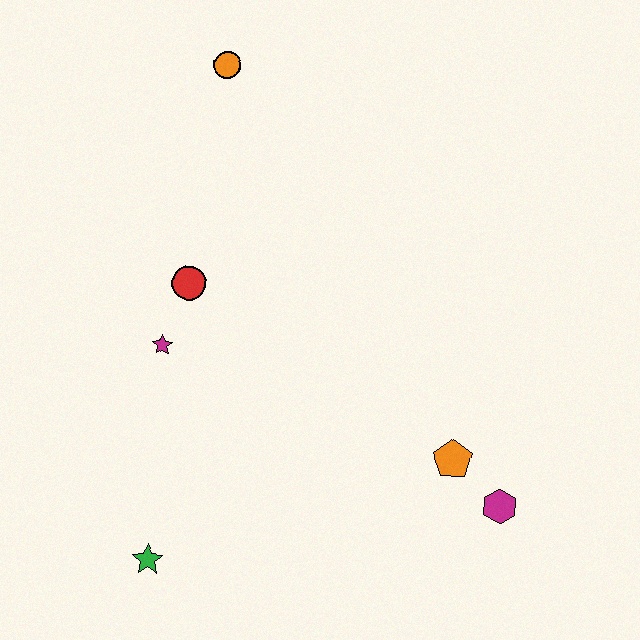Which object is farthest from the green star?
The orange circle is farthest from the green star.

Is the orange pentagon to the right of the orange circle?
Yes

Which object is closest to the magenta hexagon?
The orange pentagon is closest to the magenta hexagon.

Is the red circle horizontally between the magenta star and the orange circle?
Yes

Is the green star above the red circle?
No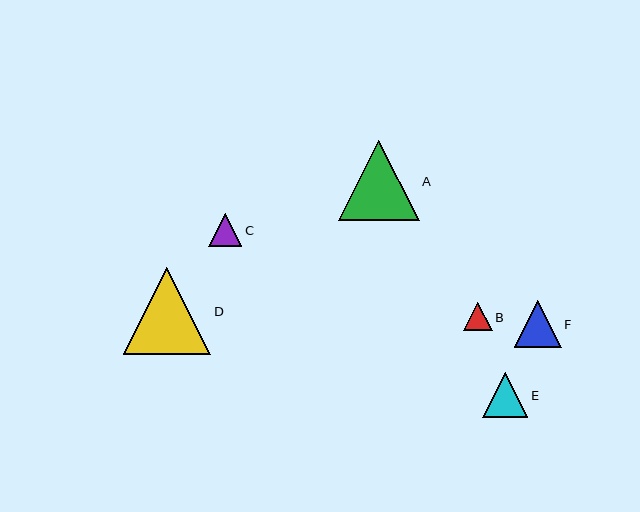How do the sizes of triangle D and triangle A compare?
Triangle D and triangle A are approximately the same size.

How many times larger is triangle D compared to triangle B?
Triangle D is approximately 3.1 times the size of triangle B.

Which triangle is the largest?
Triangle D is the largest with a size of approximately 87 pixels.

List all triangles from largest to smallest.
From largest to smallest: D, A, F, E, C, B.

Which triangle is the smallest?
Triangle B is the smallest with a size of approximately 28 pixels.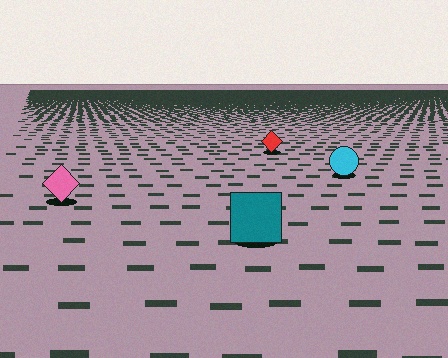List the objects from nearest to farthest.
From nearest to farthest: the teal square, the pink diamond, the cyan circle, the red diamond.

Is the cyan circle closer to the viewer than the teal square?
No. The teal square is closer — you can tell from the texture gradient: the ground texture is coarser near it.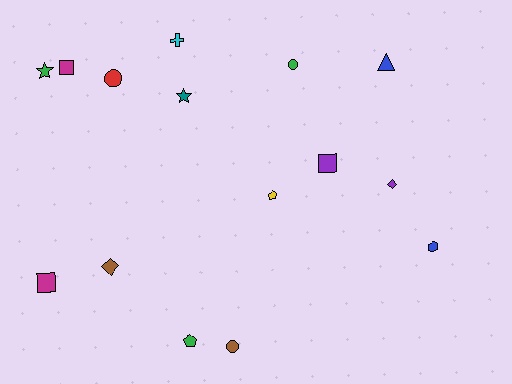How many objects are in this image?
There are 15 objects.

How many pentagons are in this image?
There are 2 pentagons.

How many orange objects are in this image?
There are no orange objects.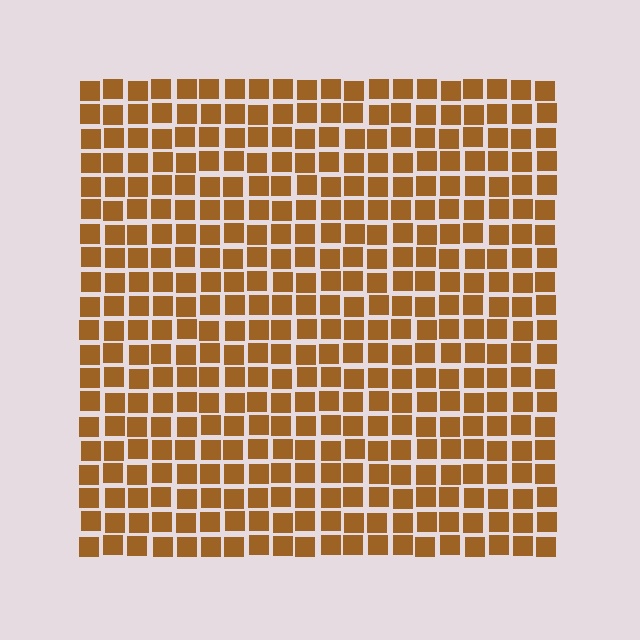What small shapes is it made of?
It is made of small squares.